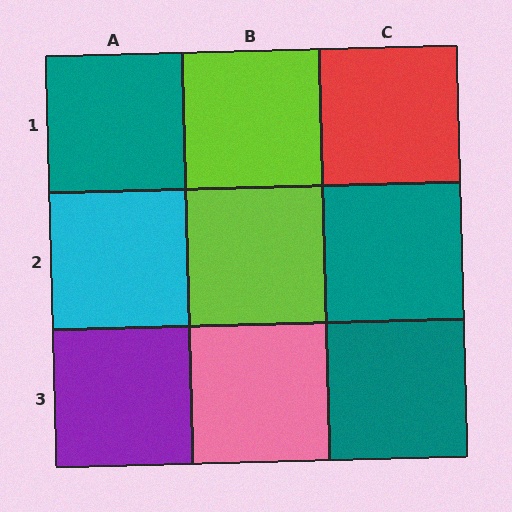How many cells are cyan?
1 cell is cyan.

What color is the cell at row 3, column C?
Teal.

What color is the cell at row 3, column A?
Purple.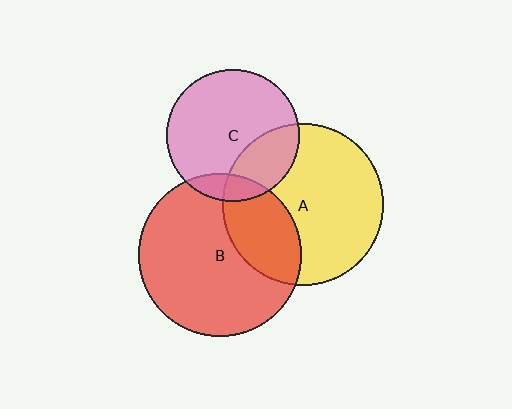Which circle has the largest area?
Circle B (red).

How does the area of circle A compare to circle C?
Approximately 1.5 times.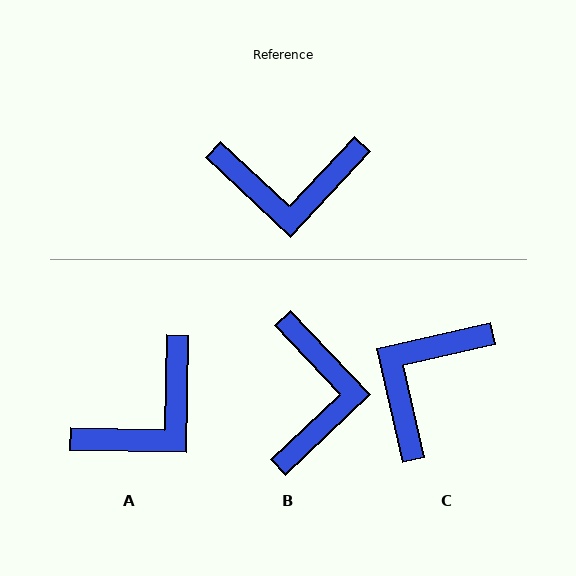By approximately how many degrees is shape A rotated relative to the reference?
Approximately 42 degrees counter-clockwise.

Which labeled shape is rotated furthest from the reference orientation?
C, about 124 degrees away.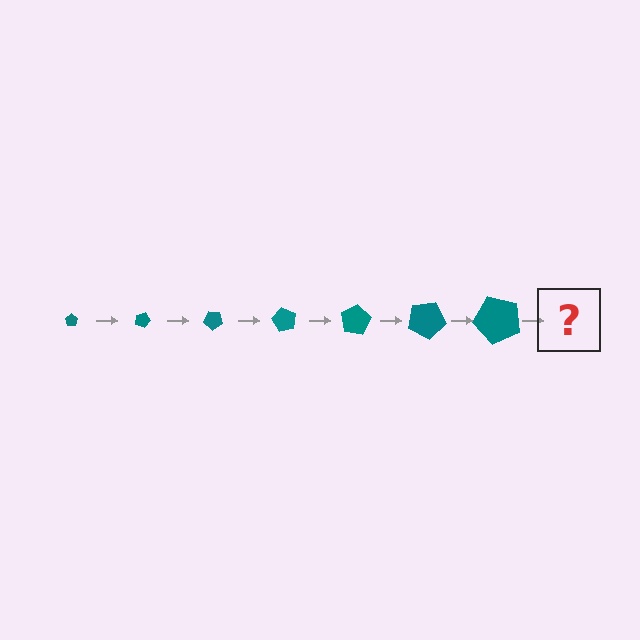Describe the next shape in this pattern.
It should be a pentagon, larger than the previous one and rotated 140 degrees from the start.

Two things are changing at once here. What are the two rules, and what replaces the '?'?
The two rules are that the pentagon grows larger each step and it rotates 20 degrees each step. The '?' should be a pentagon, larger than the previous one and rotated 140 degrees from the start.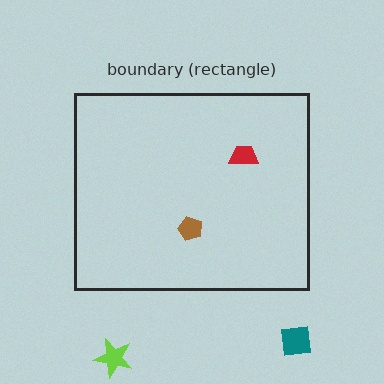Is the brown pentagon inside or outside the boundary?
Inside.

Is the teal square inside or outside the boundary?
Outside.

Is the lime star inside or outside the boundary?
Outside.